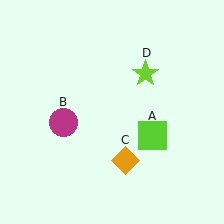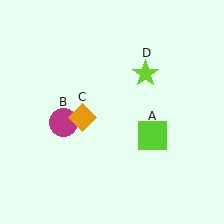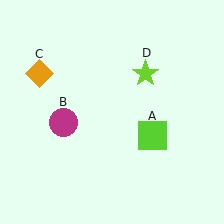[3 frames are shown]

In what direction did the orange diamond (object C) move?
The orange diamond (object C) moved up and to the left.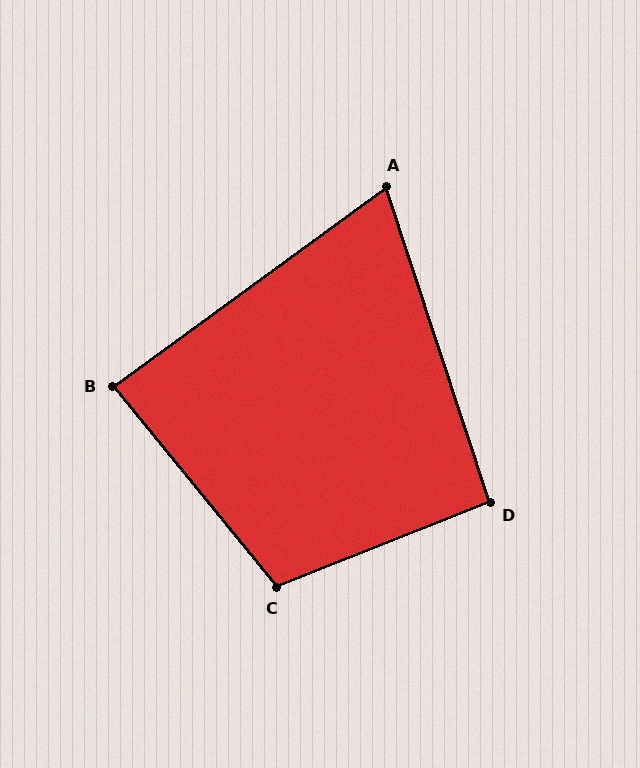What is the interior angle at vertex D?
Approximately 93 degrees (approximately right).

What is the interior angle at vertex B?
Approximately 87 degrees (approximately right).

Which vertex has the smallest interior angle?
A, at approximately 72 degrees.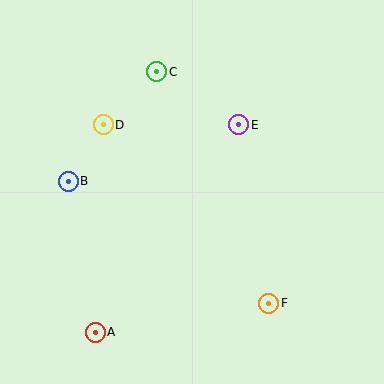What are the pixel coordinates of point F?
Point F is at (269, 303).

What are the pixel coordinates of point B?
Point B is at (68, 181).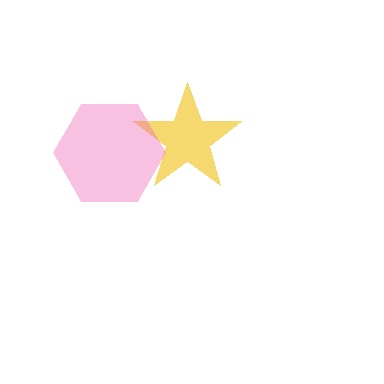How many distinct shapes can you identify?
There are 2 distinct shapes: a yellow star, a pink hexagon.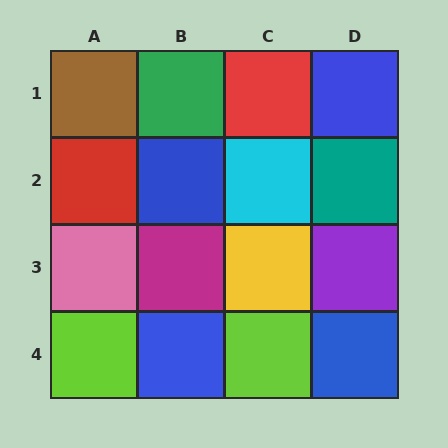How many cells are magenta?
1 cell is magenta.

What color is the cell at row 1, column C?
Red.